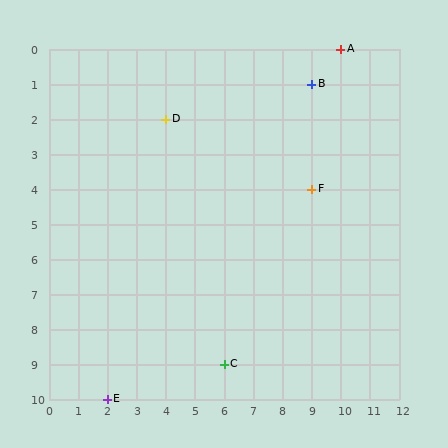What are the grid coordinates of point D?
Point D is at grid coordinates (4, 2).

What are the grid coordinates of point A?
Point A is at grid coordinates (10, 0).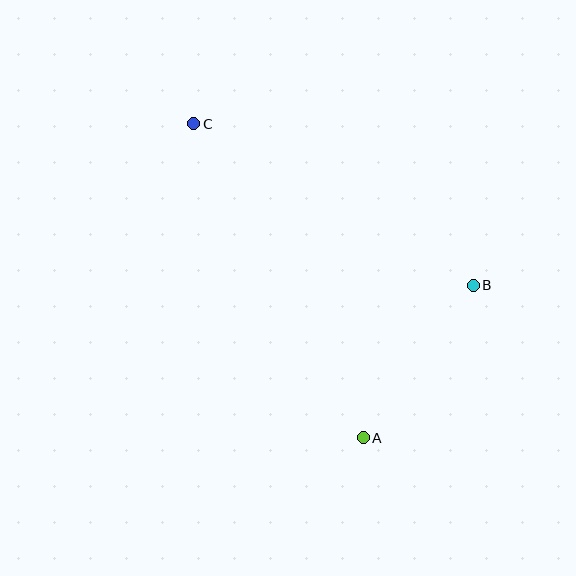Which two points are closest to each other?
Points A and B are closest to each other.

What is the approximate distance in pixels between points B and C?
The distance between B and C is approximately 323 pixels.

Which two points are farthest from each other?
Points A and C are farthest from each other.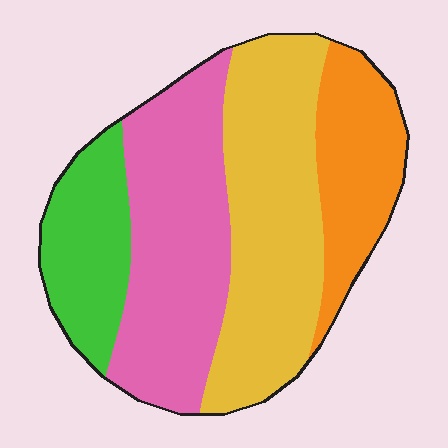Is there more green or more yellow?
Yellow.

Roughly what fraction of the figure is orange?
Orange takes up about one sixth (1/6) of the figure.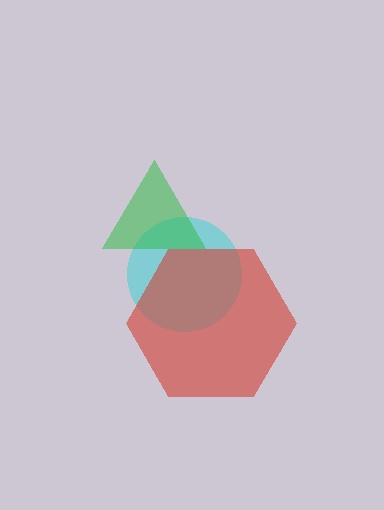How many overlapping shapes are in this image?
There are 3 overlapping shapes in the image.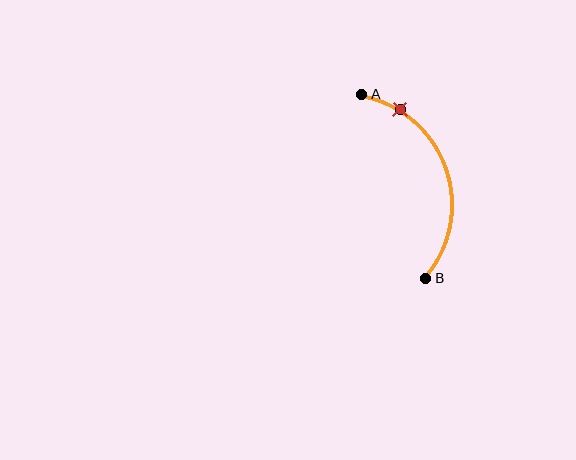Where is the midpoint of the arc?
The arc midpoint is the point on the curve farthest from the straight line joining A and B. It sits to the right of that line.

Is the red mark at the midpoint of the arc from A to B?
No. The red mark lies on the arc but is closer to endpoint A. The arc midpoint would be at the point on the curve equidistant along the arc from both A and B.